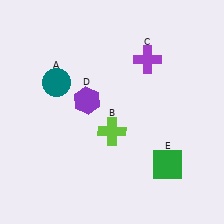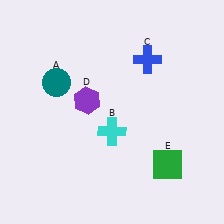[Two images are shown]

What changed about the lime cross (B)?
In Image 1, B is lime. In Image 2, it changed to cyan.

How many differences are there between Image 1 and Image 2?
There are 2 differences between the two images.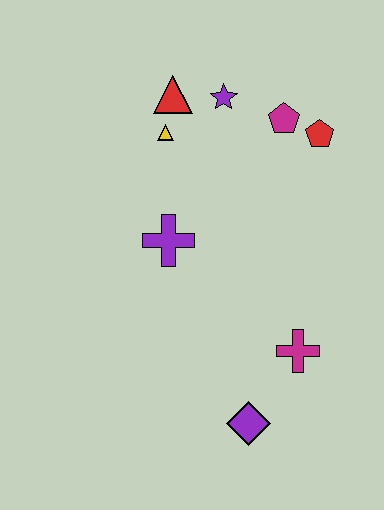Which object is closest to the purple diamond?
The magenta cross is closest to the purple diamond.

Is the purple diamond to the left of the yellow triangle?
No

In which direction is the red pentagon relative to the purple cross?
The red pentagon is to the right of the purple cross.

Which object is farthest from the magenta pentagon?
The purple diamond is farthest from the magenta pentagon.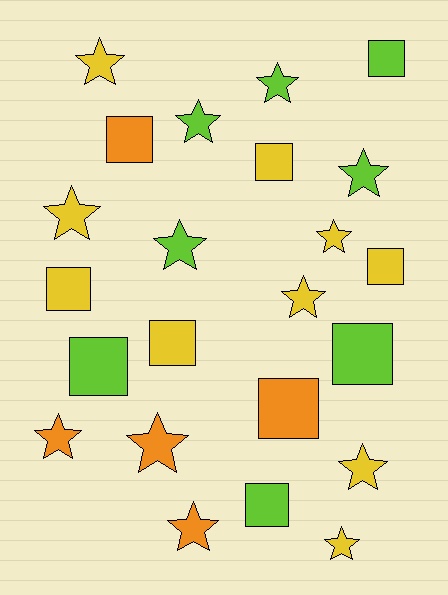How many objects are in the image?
There are 23 objects.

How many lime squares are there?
There are 4 lime squares.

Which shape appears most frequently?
Star, with 13 objects.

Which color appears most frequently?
Yellow, with 10 objects.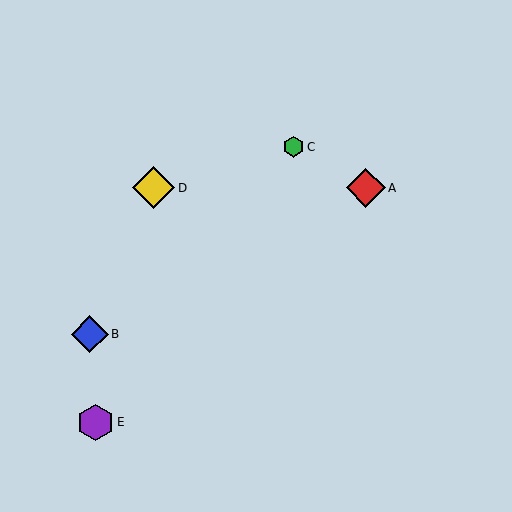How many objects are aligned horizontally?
2 objects (A, D) are aligned horizontally.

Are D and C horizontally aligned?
No, D is at y≈188 and C is at y≈147.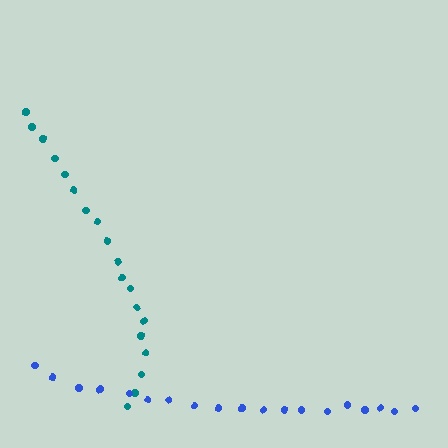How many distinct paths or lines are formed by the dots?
There are 2 distinct paths.